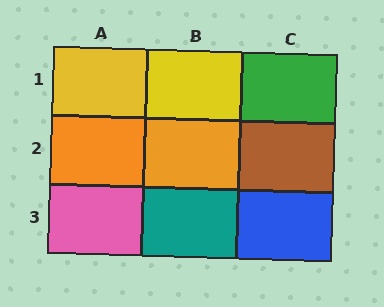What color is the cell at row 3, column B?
Teal.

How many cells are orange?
2 cells are orange.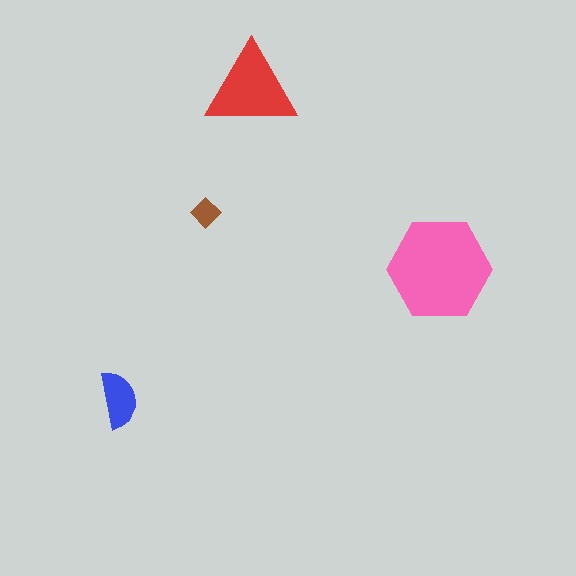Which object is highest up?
The red triangle is topmost.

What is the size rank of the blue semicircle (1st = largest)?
3rd.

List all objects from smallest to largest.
The brown diamond, the blue semicircle, the red triangle, the pink hexagon.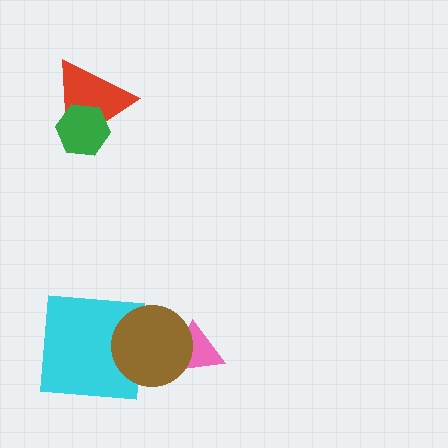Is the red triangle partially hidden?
Yes, it is partially covered by another shape.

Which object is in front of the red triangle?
The green hexagon is in front of the red triangle.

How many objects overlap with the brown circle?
2 objects overlap with the brown circle.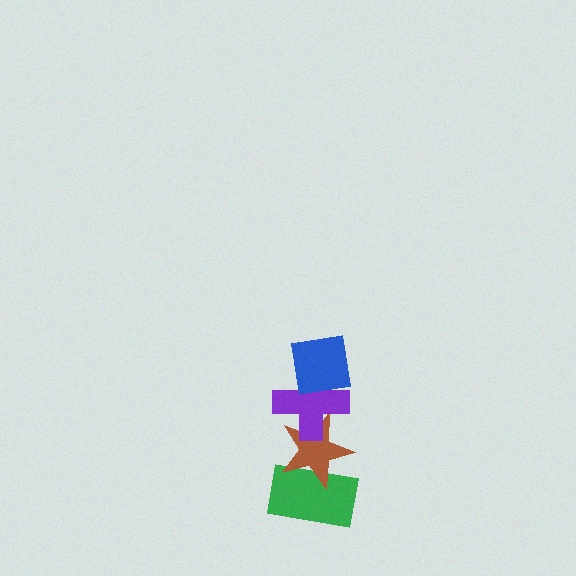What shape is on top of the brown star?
The purple cross is on top of the brown star.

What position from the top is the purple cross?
The purple cross is 2nd from the top.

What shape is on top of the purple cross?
The blue square is on top of the purple cross.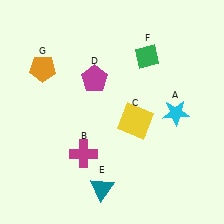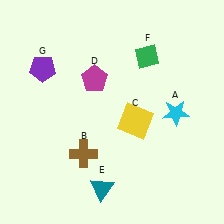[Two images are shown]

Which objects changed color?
B changed from magenta to brown. G changed from orange to purple.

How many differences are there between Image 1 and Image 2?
There are 2 differences between the two images.